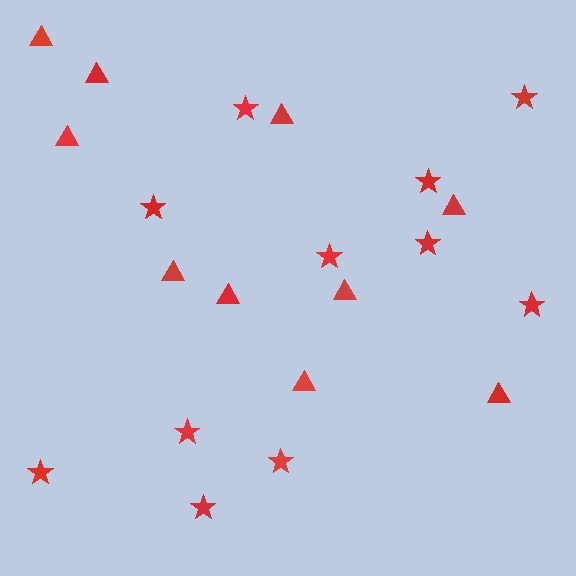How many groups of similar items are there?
There are 2 groups: one group of triangles (10) and one group of stars (11).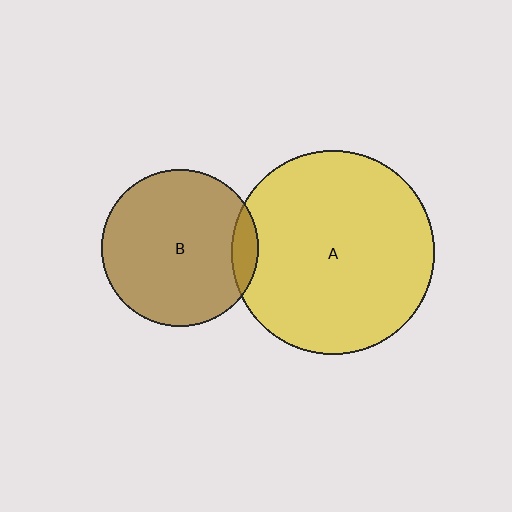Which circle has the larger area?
Circle A (yellow).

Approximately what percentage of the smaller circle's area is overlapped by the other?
Approximately 10%.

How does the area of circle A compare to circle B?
Approximately 1.7 times.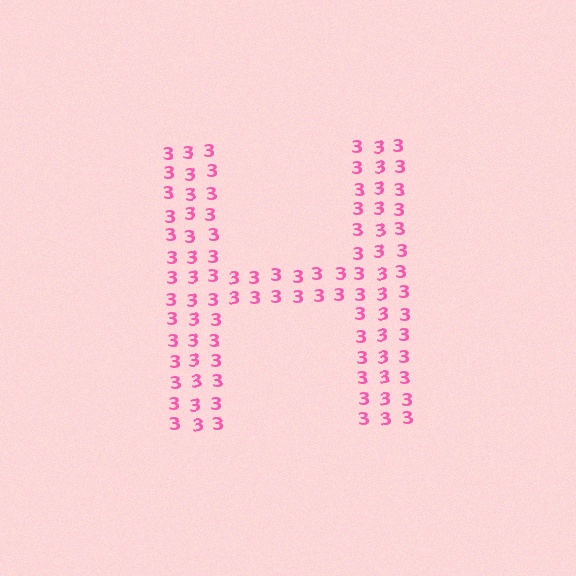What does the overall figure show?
The overall figure shows the letter H.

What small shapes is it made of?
It is made of small digit 3's.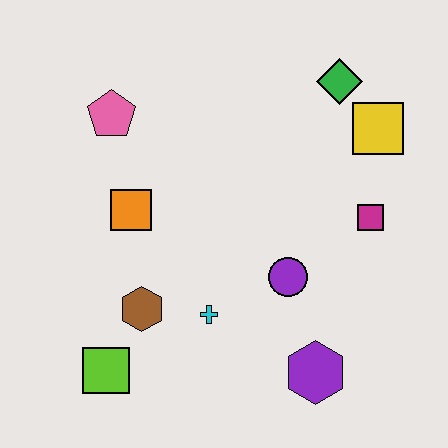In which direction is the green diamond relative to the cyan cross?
The green diamond is above the cyan cross.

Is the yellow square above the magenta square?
Yes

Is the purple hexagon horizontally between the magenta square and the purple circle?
Yes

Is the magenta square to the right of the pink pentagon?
Yes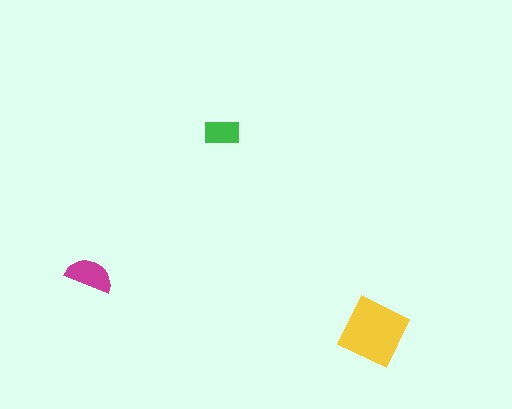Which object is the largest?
The yellow square.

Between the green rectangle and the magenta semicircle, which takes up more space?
The magenta semicircle.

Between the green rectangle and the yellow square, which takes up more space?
The yellow square.